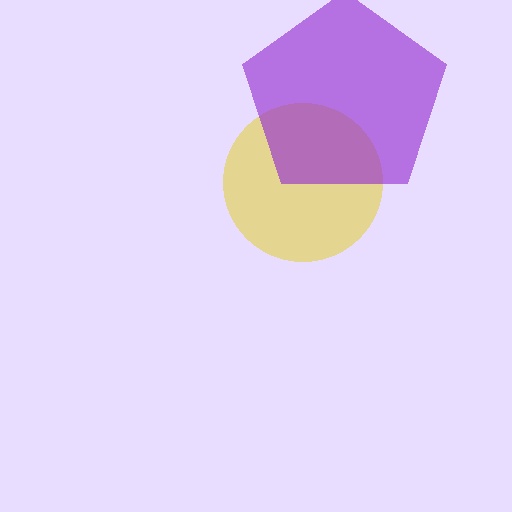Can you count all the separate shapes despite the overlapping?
Yes, there are 2 separate shapes.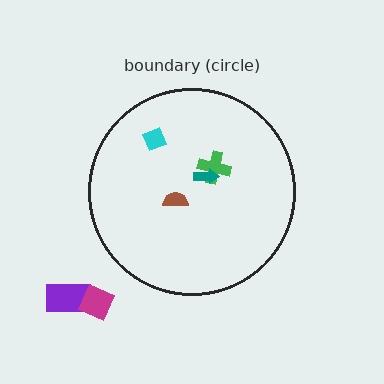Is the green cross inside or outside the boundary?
Inside.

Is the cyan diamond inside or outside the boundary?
Inside.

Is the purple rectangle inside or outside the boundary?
Outside.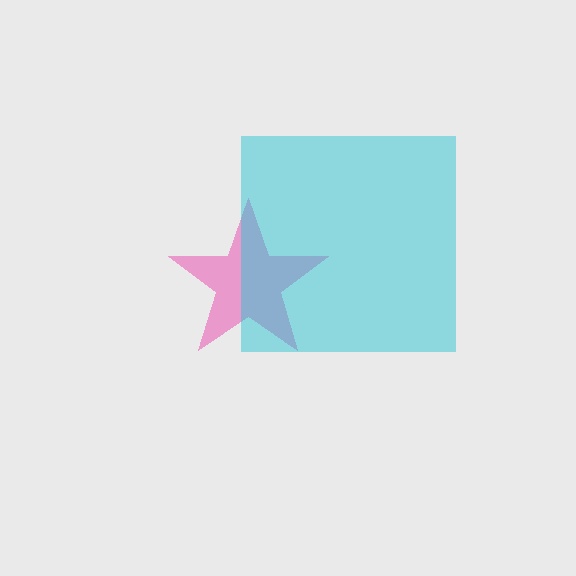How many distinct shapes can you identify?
There are 2 distinct shapes: a pink star, a cyan square.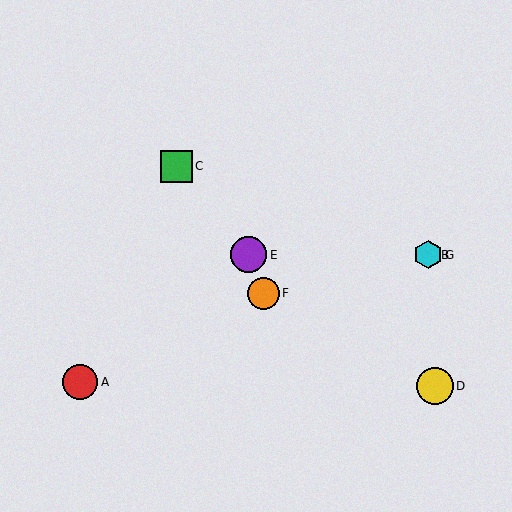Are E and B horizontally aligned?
Yes, both are at y≈255.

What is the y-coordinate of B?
Object B is at y≈255.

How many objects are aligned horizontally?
3 objects (B, E, G) are aligned horizontally.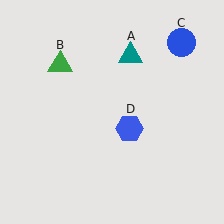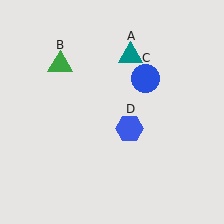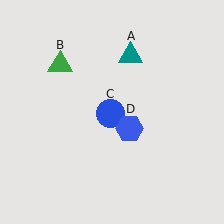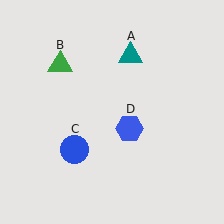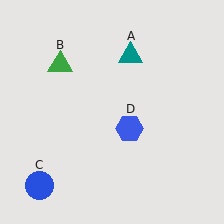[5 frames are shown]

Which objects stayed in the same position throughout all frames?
Teal triangle (object A) and green triangle (object B) and blue hexagon (object D) remained stationary.